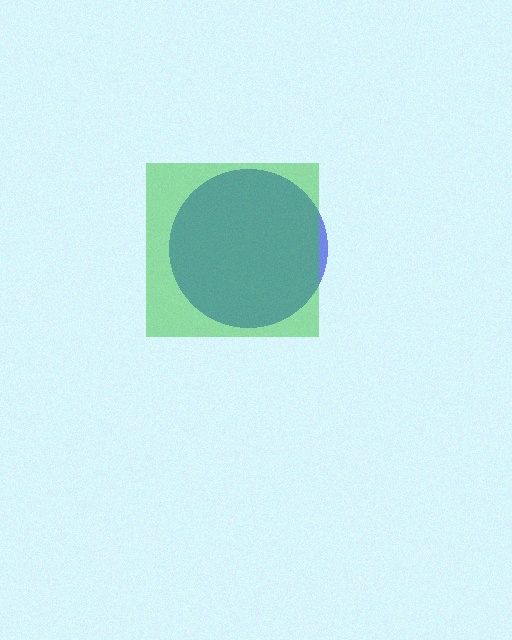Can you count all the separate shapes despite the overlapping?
Yes, there are 2 separate shapes.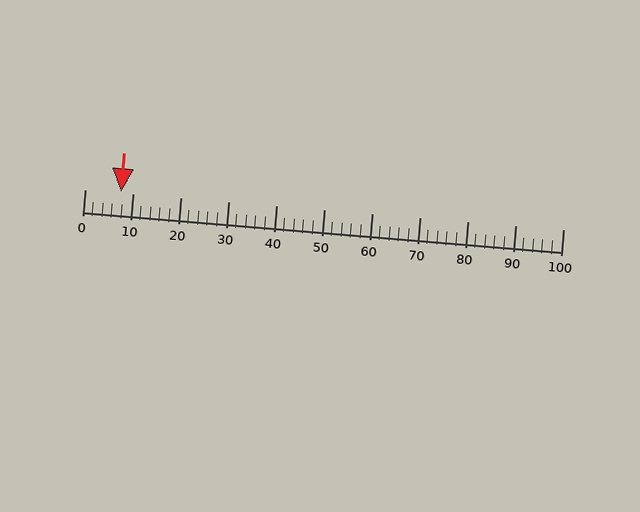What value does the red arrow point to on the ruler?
The red arrow points to approximately 8.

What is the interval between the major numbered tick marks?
The major tick marks are spaced 10 units apart.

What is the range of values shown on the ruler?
The ruler shows values from 0 to 100.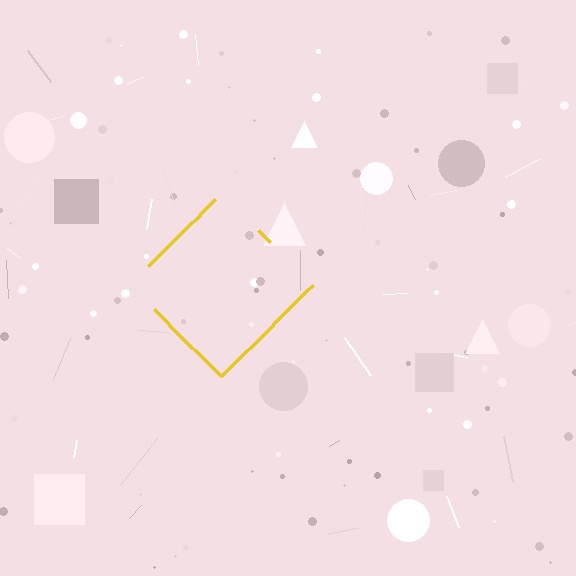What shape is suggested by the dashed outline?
The dashed outline suggests a diamond.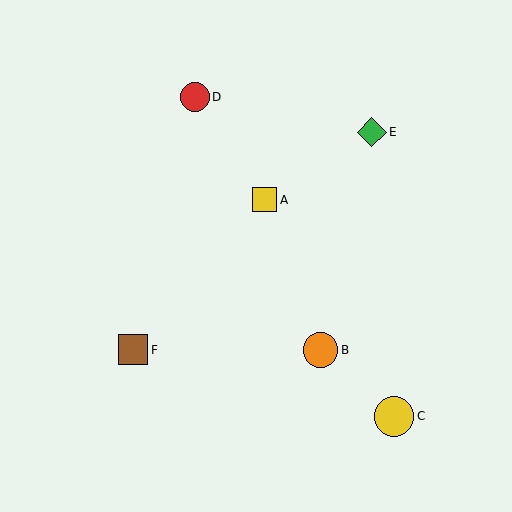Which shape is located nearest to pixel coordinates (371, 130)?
The green diamond (labeled E) at (372, 132) is nearest to that location.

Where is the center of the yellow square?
The center of the yellow square is at (264, 200).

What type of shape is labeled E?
Shape E is a green diamond.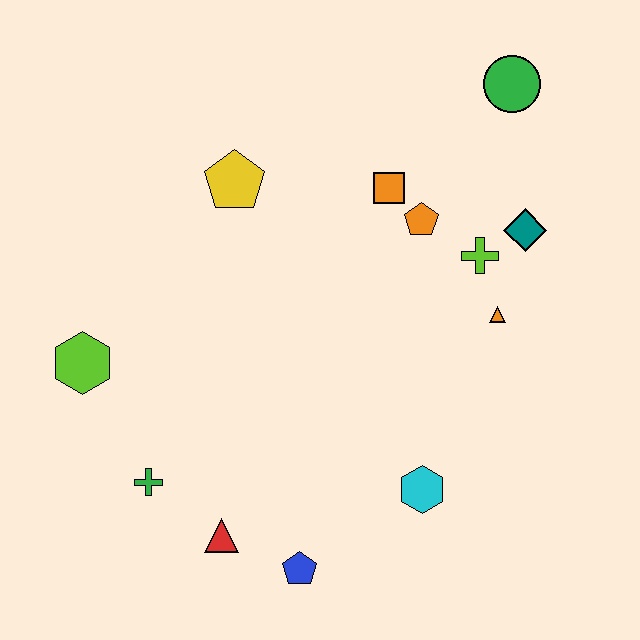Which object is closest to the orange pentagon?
The orange square is closest to the orange pentagon.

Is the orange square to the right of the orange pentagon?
No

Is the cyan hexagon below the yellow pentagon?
Yes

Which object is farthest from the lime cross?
The lime hexagon is farthest from the lime cross.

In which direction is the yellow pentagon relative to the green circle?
The yellow pentagon is to the left of the green circle.